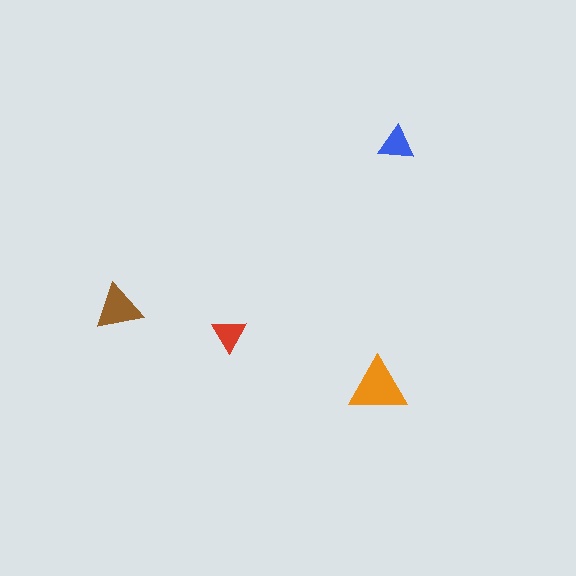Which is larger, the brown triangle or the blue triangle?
The brown one.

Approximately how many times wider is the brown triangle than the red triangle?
About 1.5 times wider.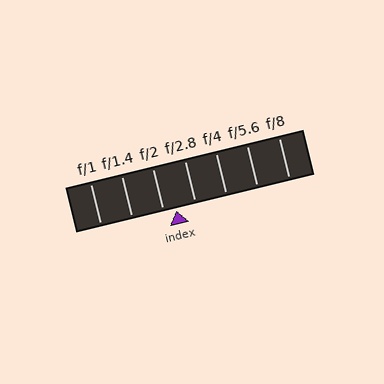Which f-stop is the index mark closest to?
The index mark is closest to f/2.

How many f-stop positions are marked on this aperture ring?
There are 7 f-stop positions marked.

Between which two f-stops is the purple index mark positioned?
The index mark is between f/2 and f/2.8.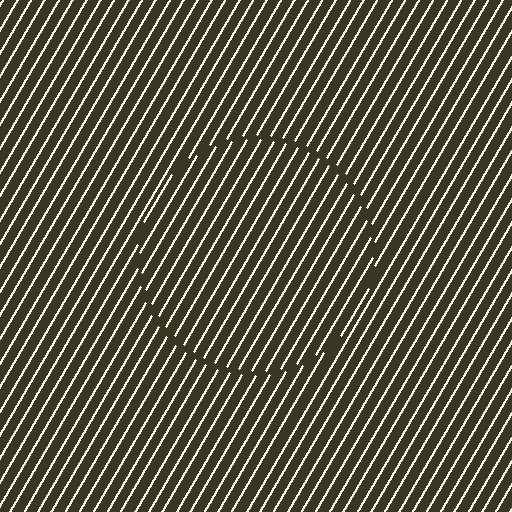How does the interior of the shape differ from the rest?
The interior of the shape contains the same grating, shifted by half a period — the contour is defined by the phase discontinuity where line-ends from the inner and outer gratings abut.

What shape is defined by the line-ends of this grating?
An illusory circle. The interior of the shape contains the same grating, shifted by half a period — the contour is defined by the phase discontinuity where line-ends from the inner and outer gratings abut.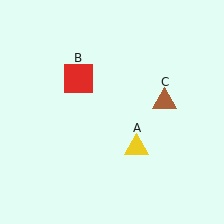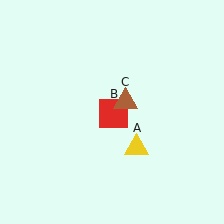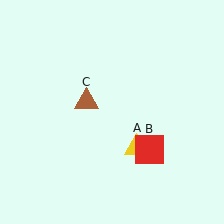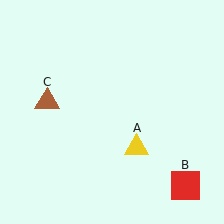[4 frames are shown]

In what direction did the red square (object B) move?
The red square (object B) moved down and to the right.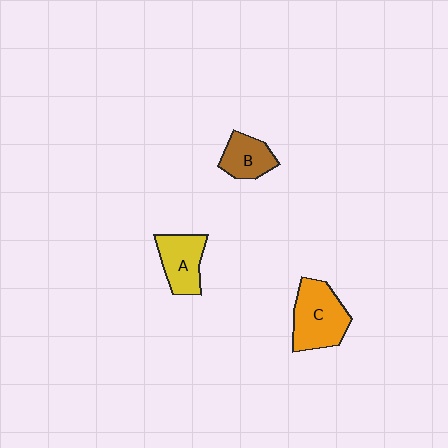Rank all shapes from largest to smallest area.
From largest to smallest: C (orange), A (yellow), B (brown).